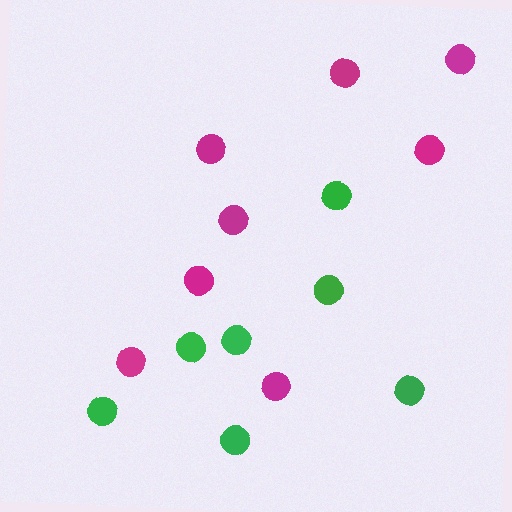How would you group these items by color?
There are 2 groups: one group of green circles (7) and one group of magenta circles (8).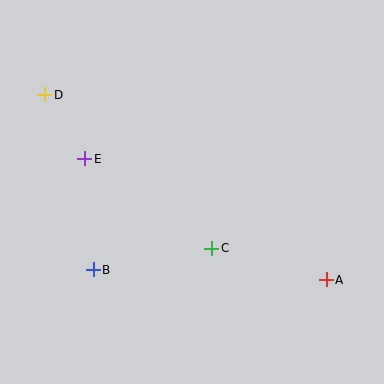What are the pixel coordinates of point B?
Point B is at (93, 270).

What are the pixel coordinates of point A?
Point A is at (326, 280).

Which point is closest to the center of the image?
Point C at (212, 248) is closest to the center.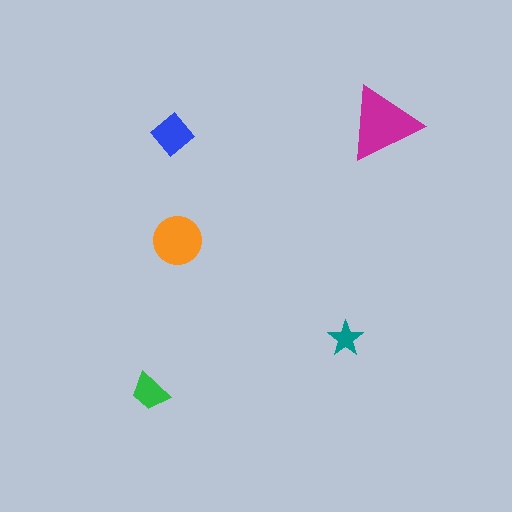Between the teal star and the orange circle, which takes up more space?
The orange circle.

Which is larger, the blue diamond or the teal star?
The blue diamond.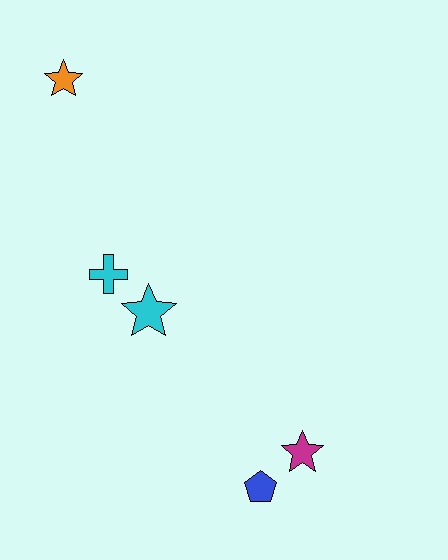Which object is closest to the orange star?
The cyan cross is closest to the orange star.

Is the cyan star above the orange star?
No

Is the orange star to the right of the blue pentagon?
No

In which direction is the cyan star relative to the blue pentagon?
The cyan star is above the blue pentagon.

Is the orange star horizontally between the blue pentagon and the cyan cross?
No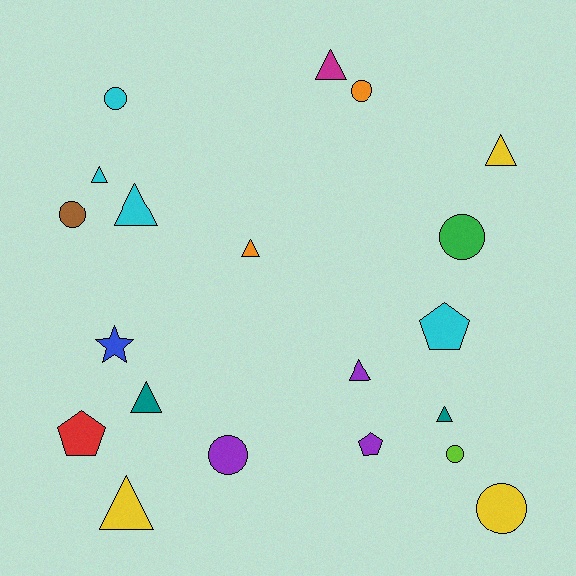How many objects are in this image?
There are 20 objects.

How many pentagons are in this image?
There are 3 pentagons.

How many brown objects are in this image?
There is 1 brown object.